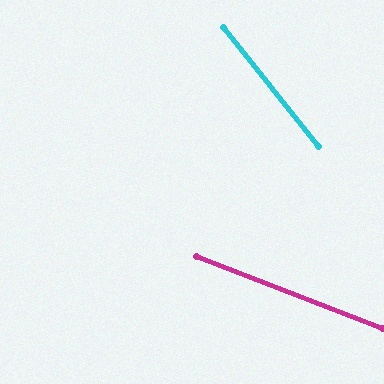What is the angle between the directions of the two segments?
Approximately 30 degrees.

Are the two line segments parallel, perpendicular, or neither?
Neither parallel nor perpendicular — they differ by about 30°.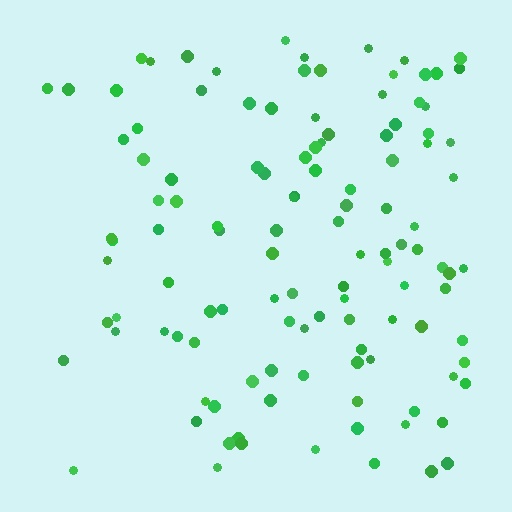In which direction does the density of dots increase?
From left to right, with the right side densest.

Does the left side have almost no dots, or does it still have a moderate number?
Still a moderate number, just noticeably fewer than the right.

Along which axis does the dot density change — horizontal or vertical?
Horizontal.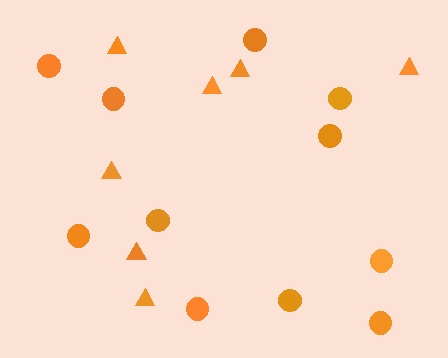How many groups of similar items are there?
There are 2 groups: one group of triangles (7) and one group of circles (11).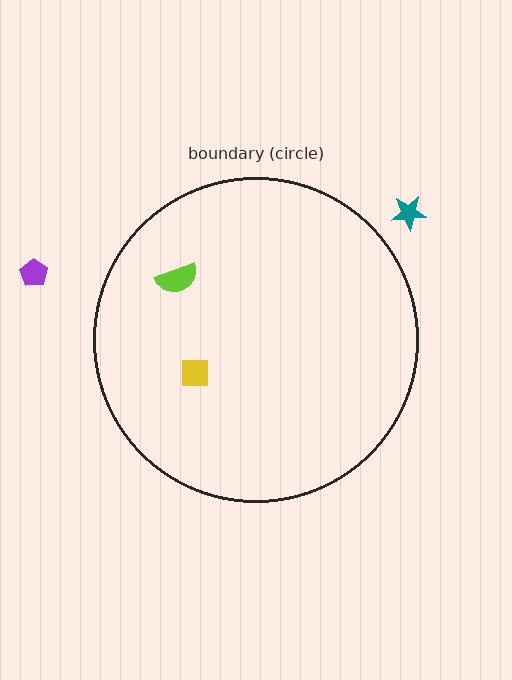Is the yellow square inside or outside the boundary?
Inside.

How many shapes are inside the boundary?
2 inside, 2 outside.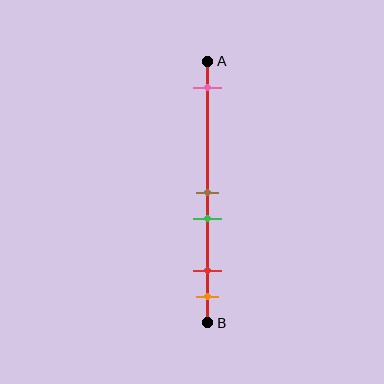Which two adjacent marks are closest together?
The brown and green marks are the closest adjacent pair.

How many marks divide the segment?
There are 5 marks dividing the segment.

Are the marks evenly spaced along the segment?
No, the marks are not evenly spaced.